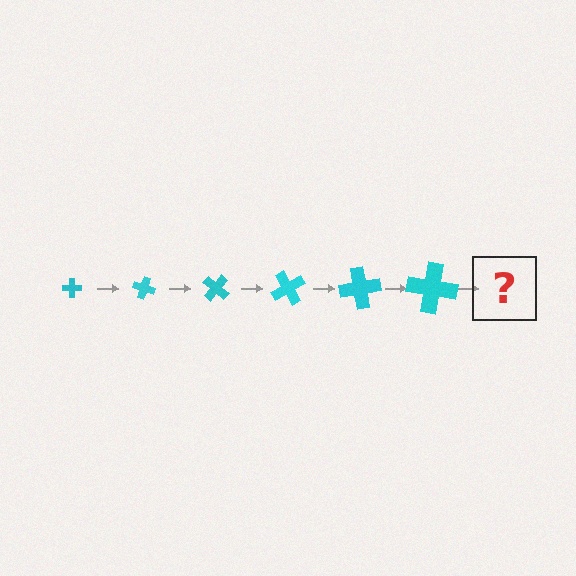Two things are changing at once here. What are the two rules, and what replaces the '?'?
The two rules are that the cross grows larger each step and it rotates 20 degrees each step. The '?' should be a cross, larger than the previous one and rotated 120 degrees from the start.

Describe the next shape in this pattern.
It should be a cross, larger than the previous one and rotated 120 degrees from the start.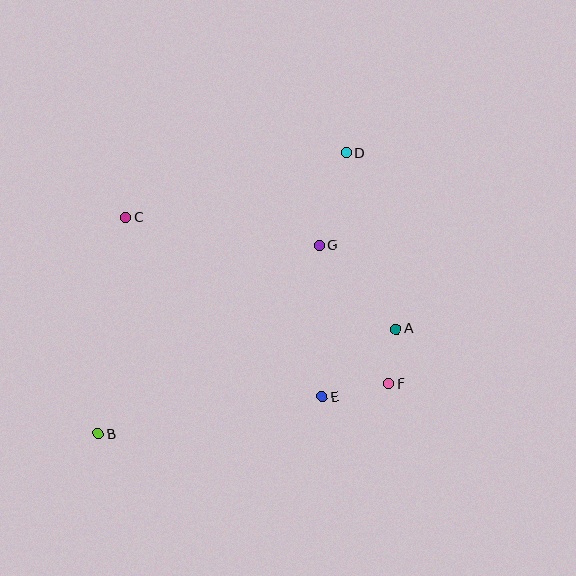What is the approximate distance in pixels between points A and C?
The distance between A and C is approximately 293 pixels.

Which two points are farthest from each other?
Points B and D are farthest from each other.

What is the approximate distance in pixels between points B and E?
The distance between B and E is approximately 227 pixels.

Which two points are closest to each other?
Points A and F are closest to each other.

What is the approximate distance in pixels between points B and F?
The distance between B and F is approximately 295 pixels.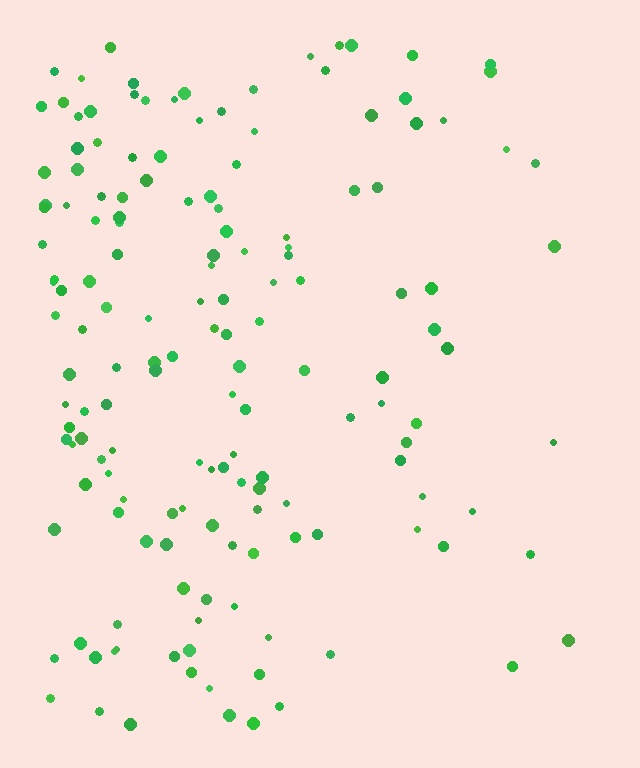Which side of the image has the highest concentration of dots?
The left.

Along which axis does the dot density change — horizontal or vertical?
Horizontal.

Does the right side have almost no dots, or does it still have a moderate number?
Still a moderate number, just noticeably fewer than the left.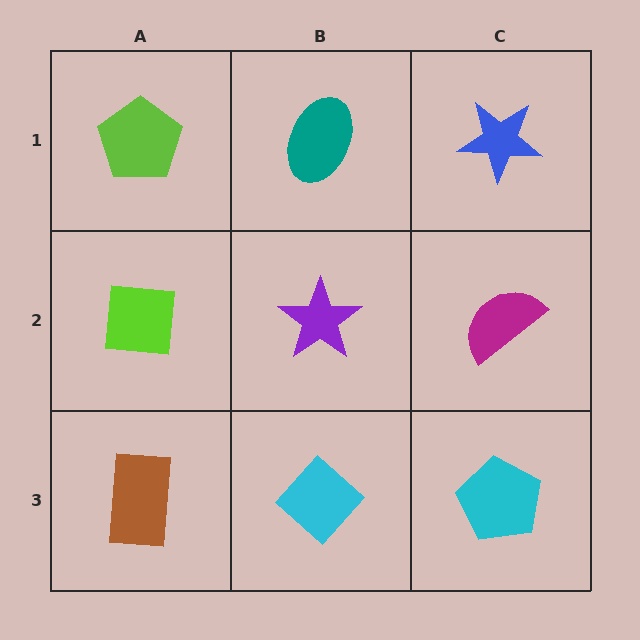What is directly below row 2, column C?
A cyan pentagon.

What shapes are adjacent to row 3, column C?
A magenta semicircle (row 2, column C), a cyan diamond (row 3, column B).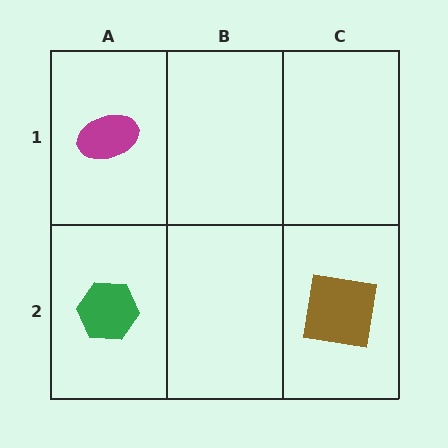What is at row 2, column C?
A brown square.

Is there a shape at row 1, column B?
No, that cell is empty.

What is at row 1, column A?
A magenta ellipse.